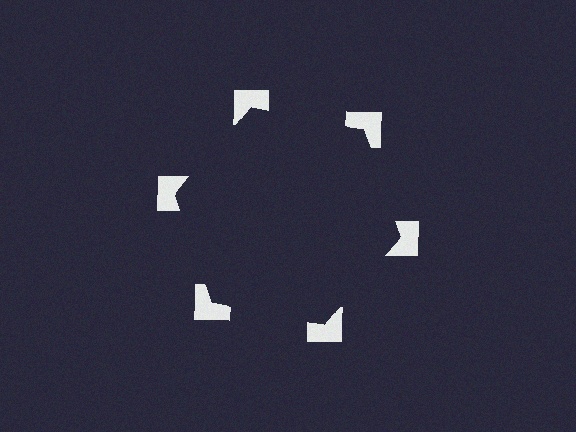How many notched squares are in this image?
There are 6 — one at each vertex of the illusory hexagon.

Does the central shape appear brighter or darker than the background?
It typically appears slightly darker than the background, even though no actual brightness change is drawn.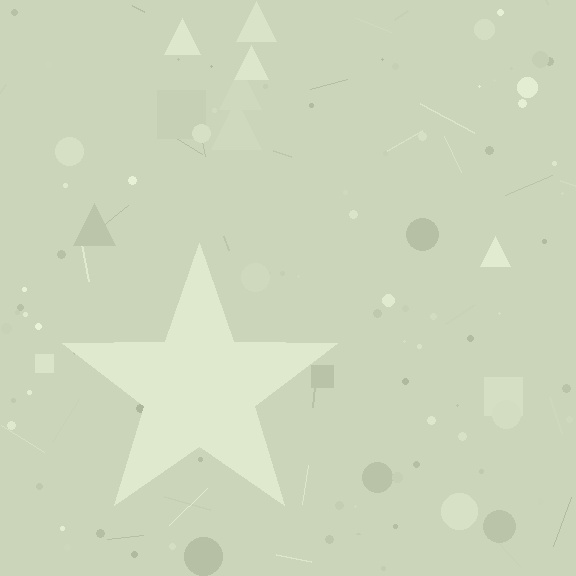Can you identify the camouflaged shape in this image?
The camouflaged shape is a star.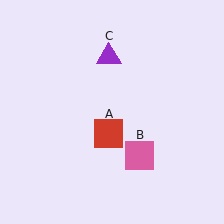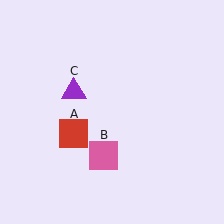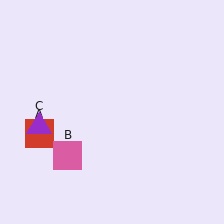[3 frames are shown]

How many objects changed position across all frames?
3 objects changed position: red square (object A), pink square (object B), purple triangle (object C).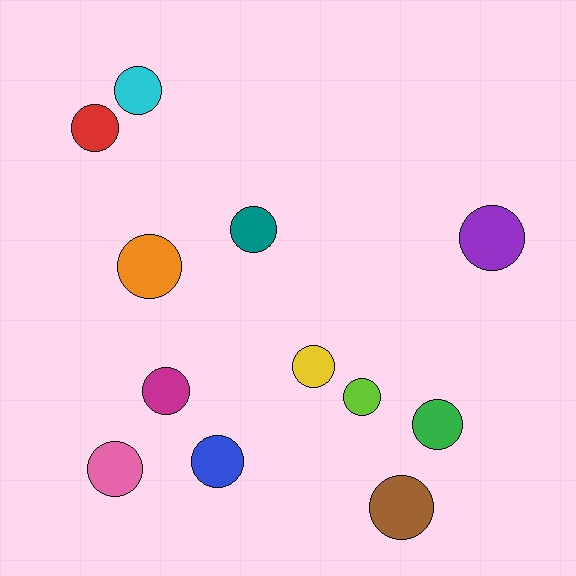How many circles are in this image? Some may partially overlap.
There are 12 circles.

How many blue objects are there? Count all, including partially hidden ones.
There is 1 blue object.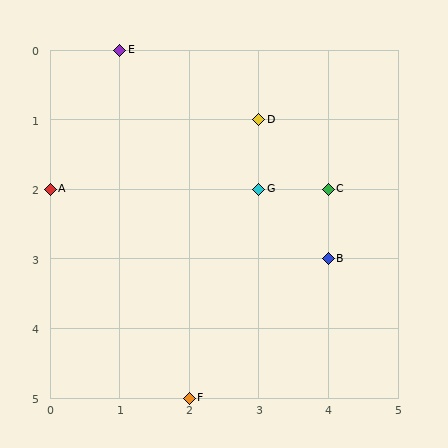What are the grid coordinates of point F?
Point F is at grid coordinates (2, 5).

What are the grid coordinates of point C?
Point C is at grid coordinates (4, 2).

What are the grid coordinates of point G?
Point G is at grid coordinates (3, 2).